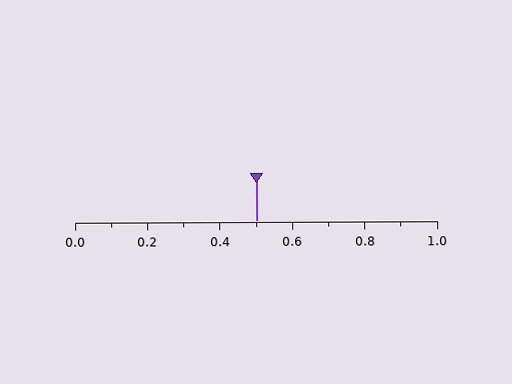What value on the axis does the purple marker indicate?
The marker indicates approximately 0.5.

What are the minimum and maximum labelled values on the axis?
The axis runs from 0.0 to 1.0.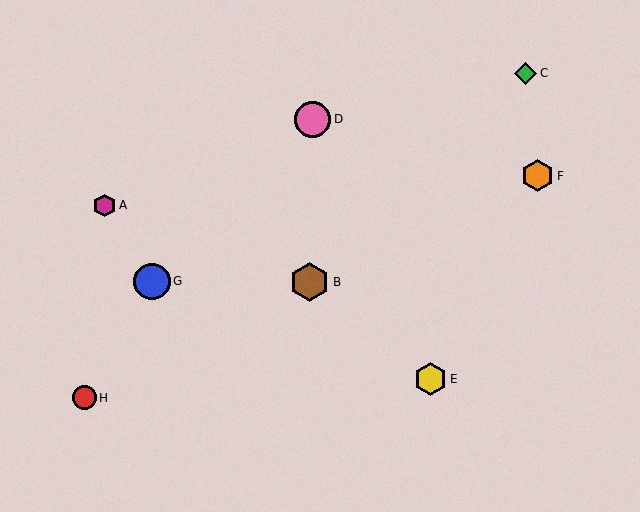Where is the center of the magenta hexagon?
The center of the magenta hexagon is at (105, 205).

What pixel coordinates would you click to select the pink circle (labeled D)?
Click at (313, 119) to select the pink circle D.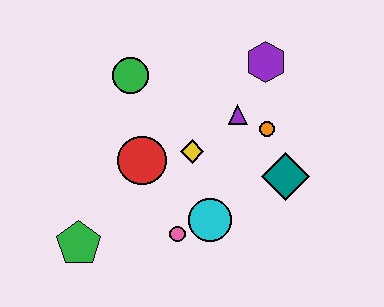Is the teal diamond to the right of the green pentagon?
Yes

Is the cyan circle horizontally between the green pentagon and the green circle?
No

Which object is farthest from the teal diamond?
The green pentagon is farthest from the teal diamond.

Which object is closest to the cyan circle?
The pink circle is closest to the cyan circle.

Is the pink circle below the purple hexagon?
Yes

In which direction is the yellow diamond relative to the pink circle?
The yellow diamond is above the pink circle.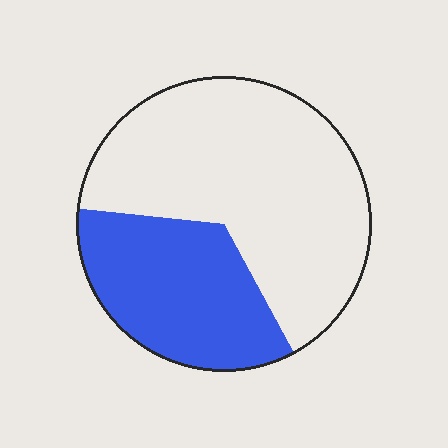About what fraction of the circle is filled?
About one third (1/3).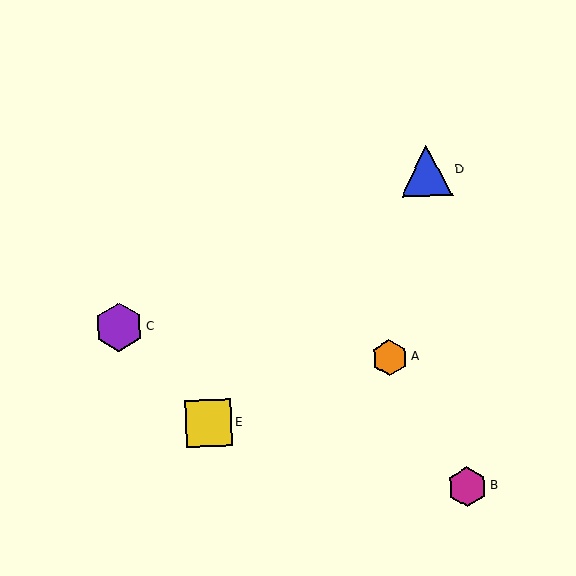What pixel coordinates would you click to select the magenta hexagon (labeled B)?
Click at (467, 486) to select the magenta hexagon B.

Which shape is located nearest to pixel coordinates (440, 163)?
The blue triangle (labeled D) at (427, 171) is nearest to that location.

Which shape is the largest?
The blue triangle (labeled D) is the largest.